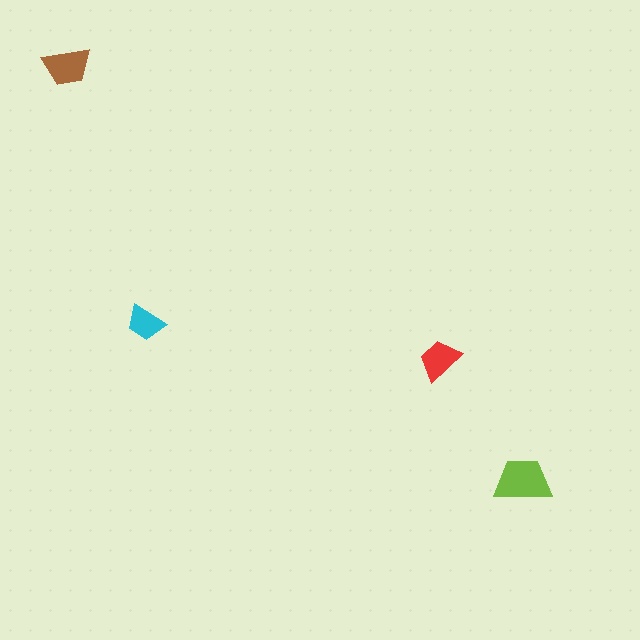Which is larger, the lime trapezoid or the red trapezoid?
The lime one.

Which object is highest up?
The brown trapezoid is topmost.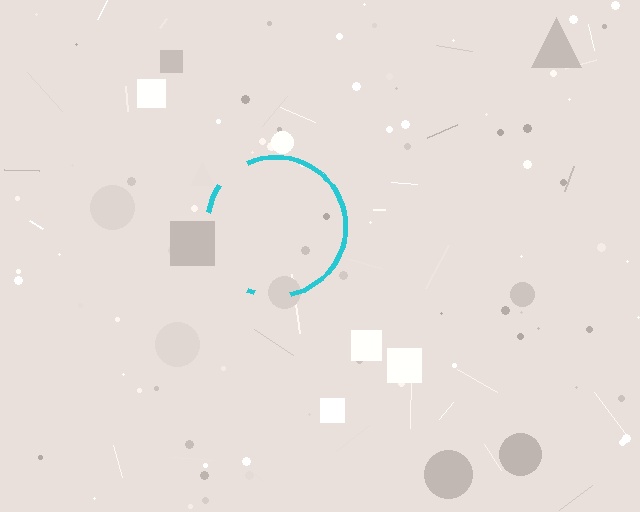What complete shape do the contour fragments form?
The contour fragments form a circle.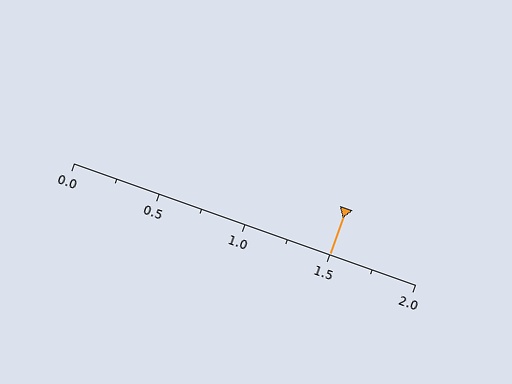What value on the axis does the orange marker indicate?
The marker indicates approximately 1.5.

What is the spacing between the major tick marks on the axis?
The major ticks are spaced 0.5 apart.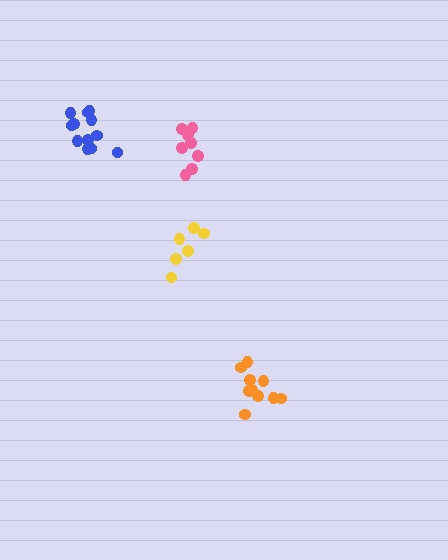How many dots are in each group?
Group 1: 8 dots, Group 2: 6 dots, Group 3: 12 dots, Group 4: 10 dots (36 total).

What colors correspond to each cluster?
The clusters are colored: pink, yellow, blue, orange.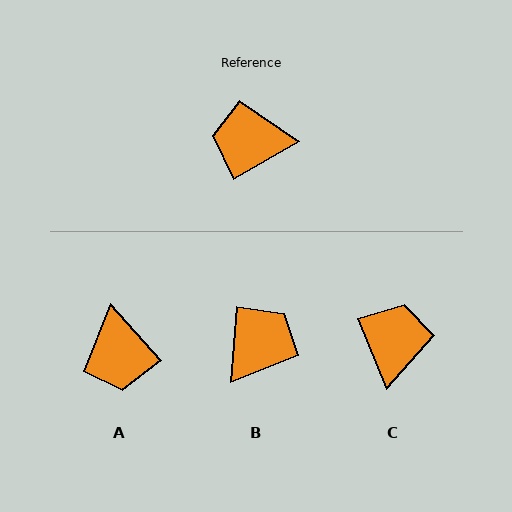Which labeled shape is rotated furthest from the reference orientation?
B, about 124 degrees away.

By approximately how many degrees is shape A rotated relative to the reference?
Approximately 103 degrees counter-clockwise.